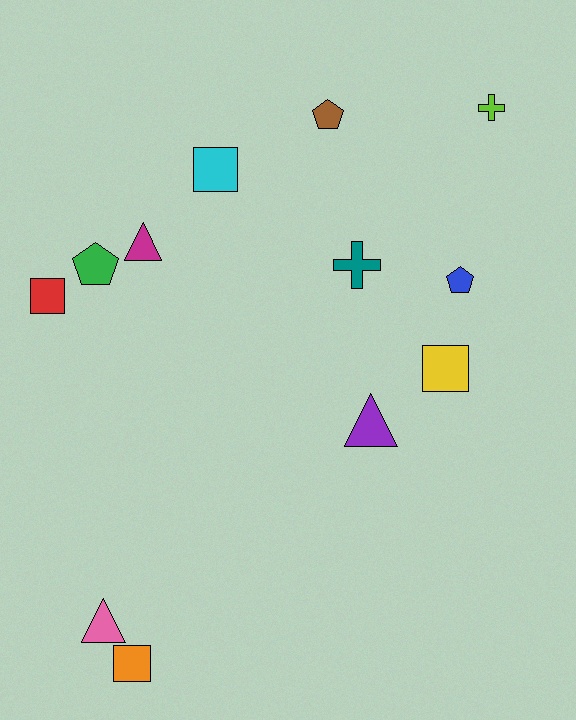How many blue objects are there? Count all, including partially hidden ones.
There is 1 blue object.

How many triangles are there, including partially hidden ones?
There are 3 triangles.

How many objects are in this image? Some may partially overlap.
There are 12 objects.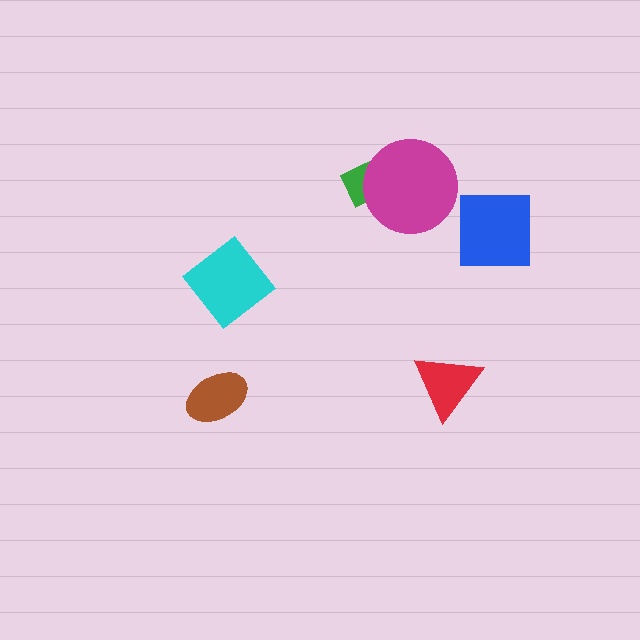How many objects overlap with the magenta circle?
1 object overlaps with the magenta circle.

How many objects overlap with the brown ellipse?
0 objects overlap with the brown ellipse.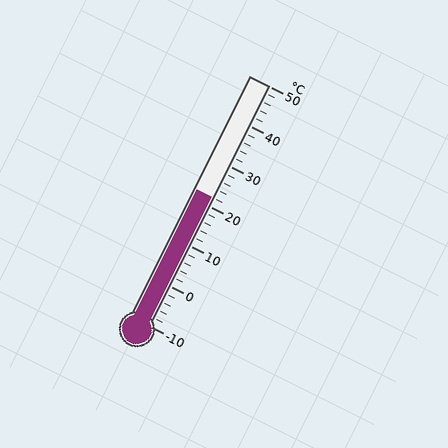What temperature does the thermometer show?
The thermometer shows approximately 22°C.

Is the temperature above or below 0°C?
The temperature is above 0°C.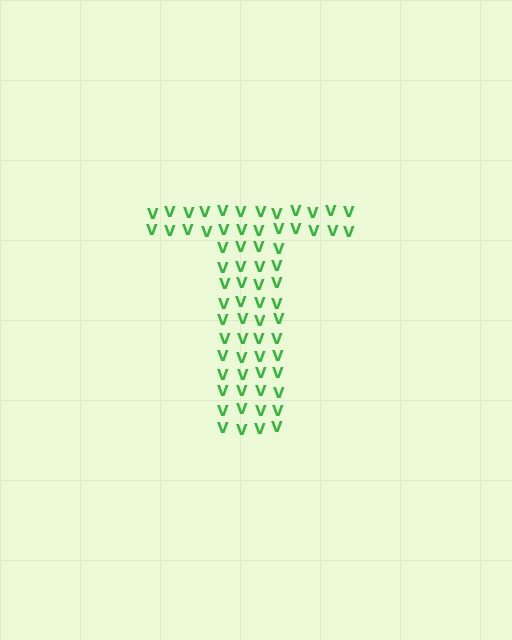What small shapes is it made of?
It is made of small letter V's.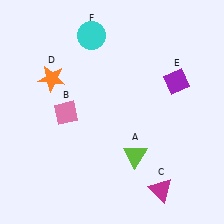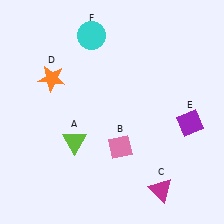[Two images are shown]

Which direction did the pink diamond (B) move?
The pink diamond (B) moved right.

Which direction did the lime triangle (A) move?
The lime triangle (A) moved left.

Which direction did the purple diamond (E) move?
The purple diamond (E) moved down.